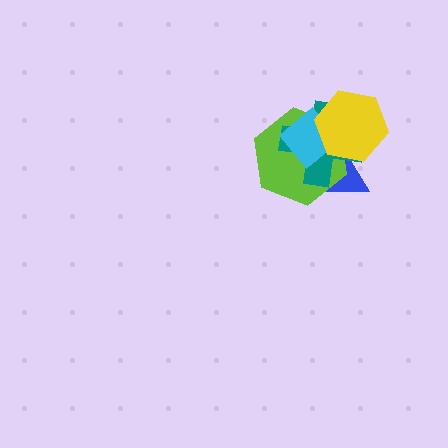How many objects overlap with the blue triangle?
4 objects overlap with the blue triangle.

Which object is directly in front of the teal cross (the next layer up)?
The cyan diamond is directly in front of the teal cross.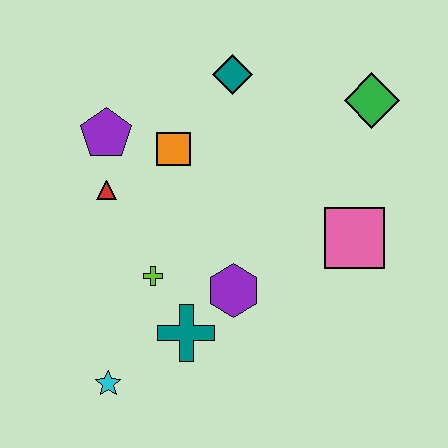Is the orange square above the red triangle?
Yes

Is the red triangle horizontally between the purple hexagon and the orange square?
No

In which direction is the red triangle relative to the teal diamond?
The red triangle is to the left of the teal diamond.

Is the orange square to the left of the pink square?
Yes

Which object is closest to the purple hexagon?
The teal cross is closest to the purple hexagon.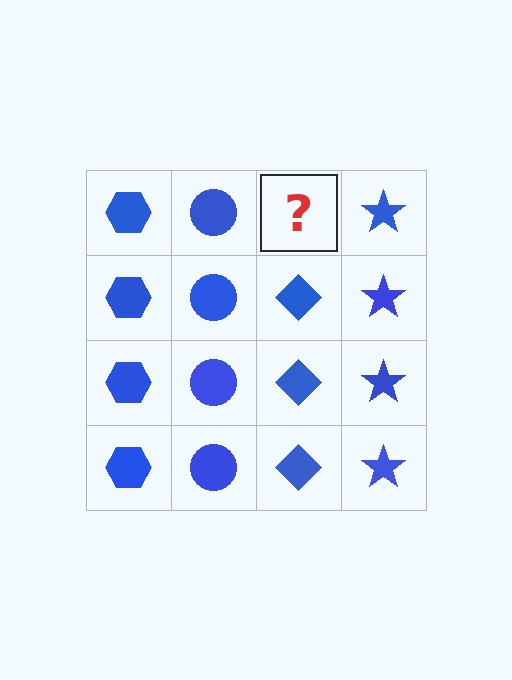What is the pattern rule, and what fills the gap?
The rule is that each column has a consistent shape. The gap should be filled with a blue diamond.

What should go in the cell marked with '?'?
The missing cell should contain a blue diamond.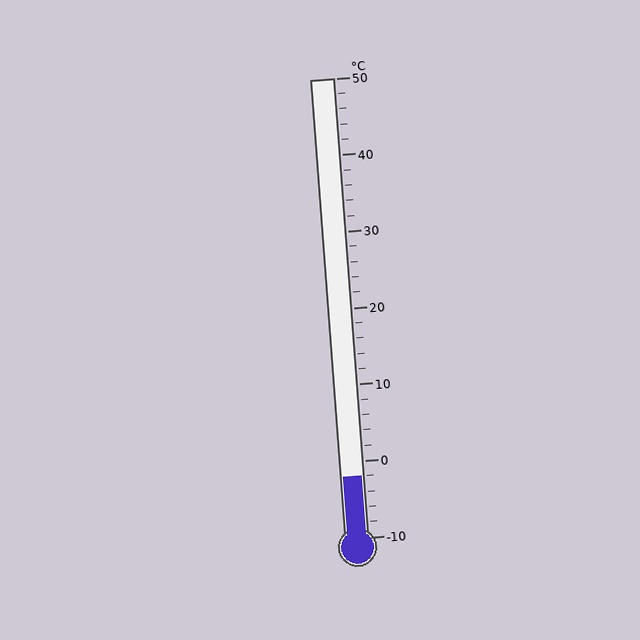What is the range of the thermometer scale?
The thermometer scale ranges from -10°C to 50°C.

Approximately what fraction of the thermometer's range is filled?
The thermometer is filled to approximately 15% of its range.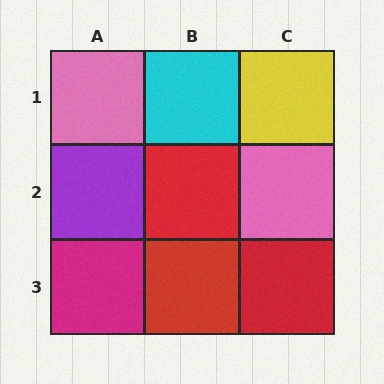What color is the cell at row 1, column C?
Yellow.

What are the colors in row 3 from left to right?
Magenta, red, red.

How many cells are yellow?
1 cell is yellow.